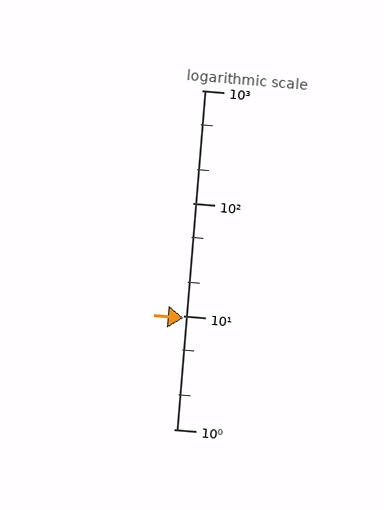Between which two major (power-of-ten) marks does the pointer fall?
The pointer is between 1 and 10.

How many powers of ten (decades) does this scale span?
The scale spans 3 decades, from 1 to 1000.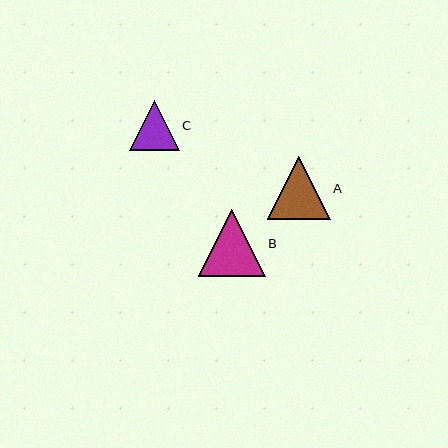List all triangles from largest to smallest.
From largest to smallest: B, A, C.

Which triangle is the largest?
Triangle B is the largest with a size of approximately 67 pixels.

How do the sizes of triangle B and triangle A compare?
Triangle B and triangle A are approximately the same size.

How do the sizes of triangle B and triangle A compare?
Triangle B and triangle A are approximately the same size.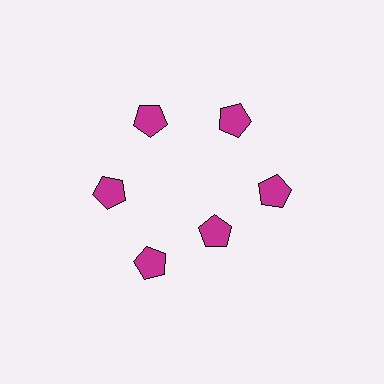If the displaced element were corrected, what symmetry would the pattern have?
It would have 6-fold rotational symmetry — the pattern would map onto itself every 60 degrees.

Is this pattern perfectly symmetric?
No. The 6 magenta pentagons are arranged in a ring, but one element near the 5 o'clock position is pulled inward toward the center, breaking the 6-fold rotational symmetry.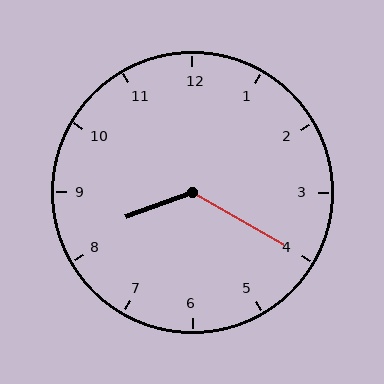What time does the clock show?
8:20.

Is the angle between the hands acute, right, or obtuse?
It is obtuse.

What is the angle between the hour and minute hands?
Approximately 130 degrees.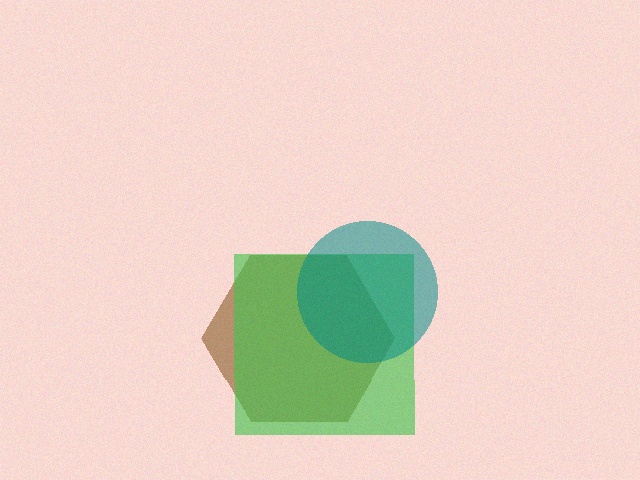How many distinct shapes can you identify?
There are 3 distinct shapes: a brown hexagon, a green square, a teal circle.